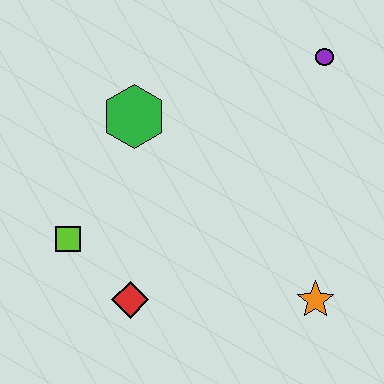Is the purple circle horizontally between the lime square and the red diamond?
No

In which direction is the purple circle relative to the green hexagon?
The purple circle is to the right of the green hexagon.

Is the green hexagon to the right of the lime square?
Yes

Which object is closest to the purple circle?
The green hexagon is closest to the purple circle.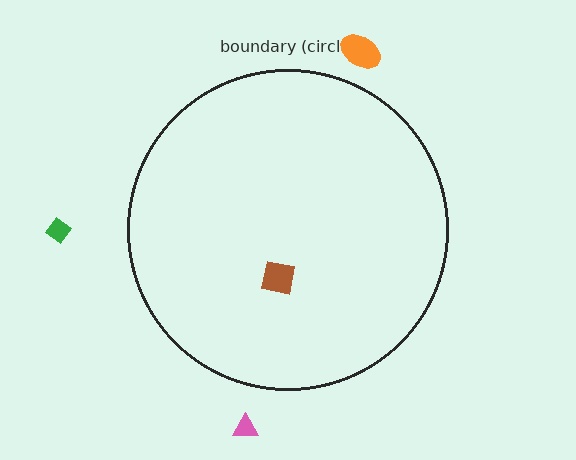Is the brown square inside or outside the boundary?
Inside.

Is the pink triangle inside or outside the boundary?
Outside.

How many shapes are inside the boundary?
1 inside, 3 outside.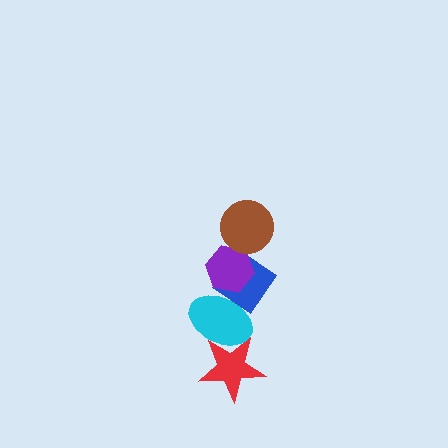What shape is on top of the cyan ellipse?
The blue diamond is on top of the cyan ellipse.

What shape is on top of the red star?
The cyan ellipse is on top of the red star.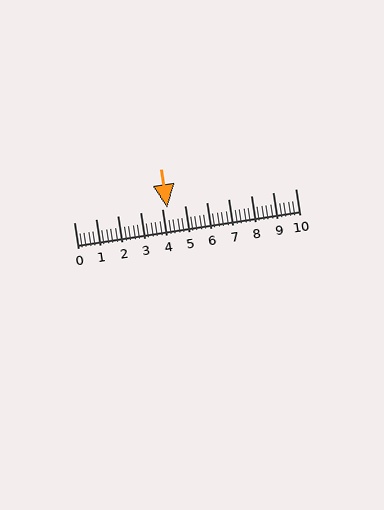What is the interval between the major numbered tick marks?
The major tick marks are spaced 1 units apart.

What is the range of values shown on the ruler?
The ruler shows values from 0 to 10.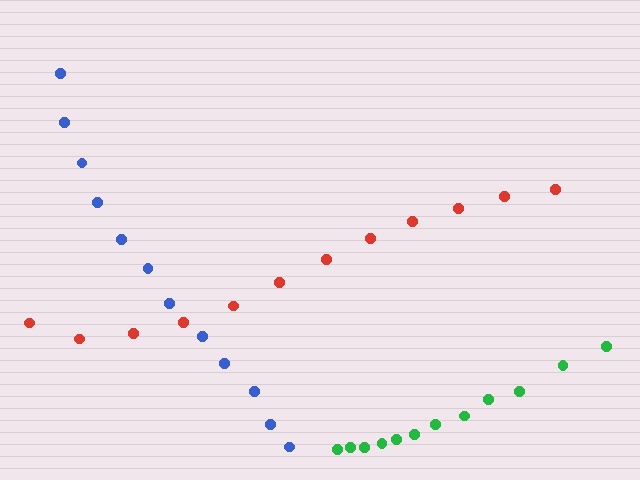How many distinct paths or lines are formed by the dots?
There are 3 distinct paths.